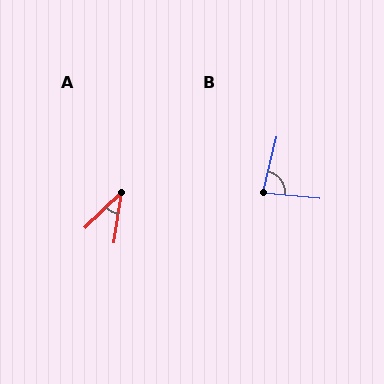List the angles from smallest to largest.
A (37°), B (82°).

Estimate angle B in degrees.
Approximately 82 degrees.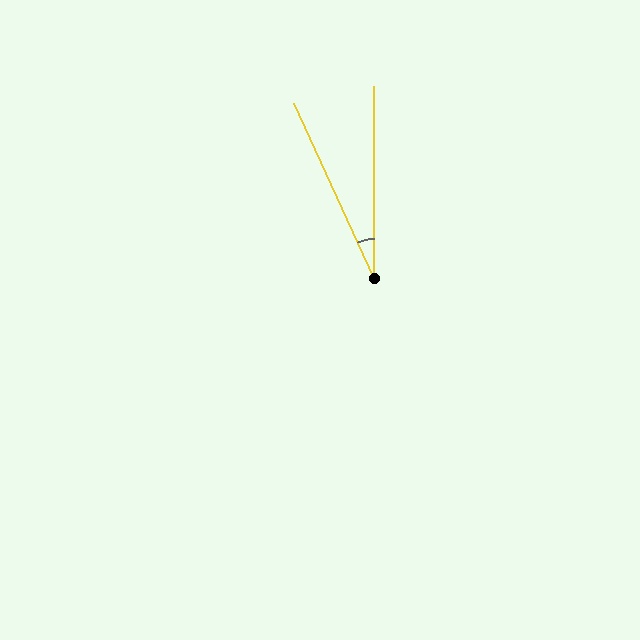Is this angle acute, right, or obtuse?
It is acute.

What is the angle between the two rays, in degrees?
Approximately 25 degrees.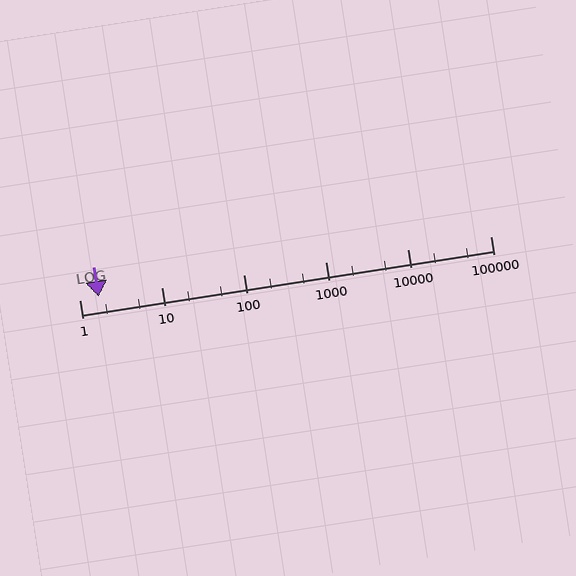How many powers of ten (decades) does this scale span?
The scale spans 5 decades, from 1 to 100000.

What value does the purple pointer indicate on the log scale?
The pointer indicates approximately 1.7.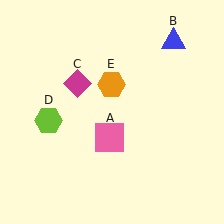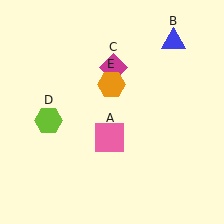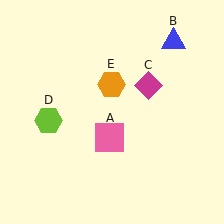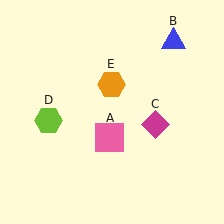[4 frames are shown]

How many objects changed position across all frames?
1 object changed position: magenta diamond (object C).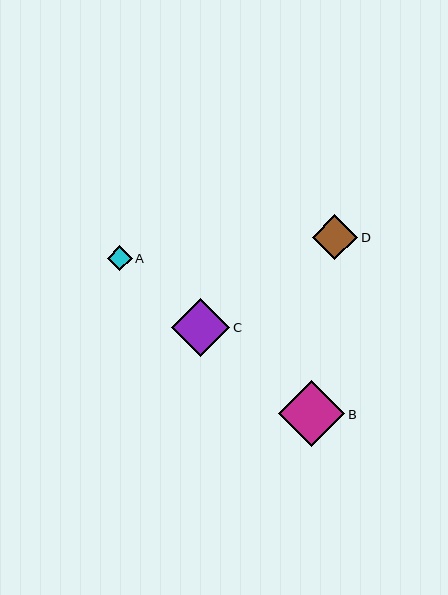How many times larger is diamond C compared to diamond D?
Diamond C is approximately 1.3 times the size of diamond D.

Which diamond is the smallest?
Diamond A is the smallest with a size of approximately 25 pixels.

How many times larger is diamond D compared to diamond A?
Diamond D is approximately 1.8 times the size of diamond A.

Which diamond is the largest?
Diamond B is the largest with a size of approximately 66 pixels.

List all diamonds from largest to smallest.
From largest to smallest: B, C, D, A.